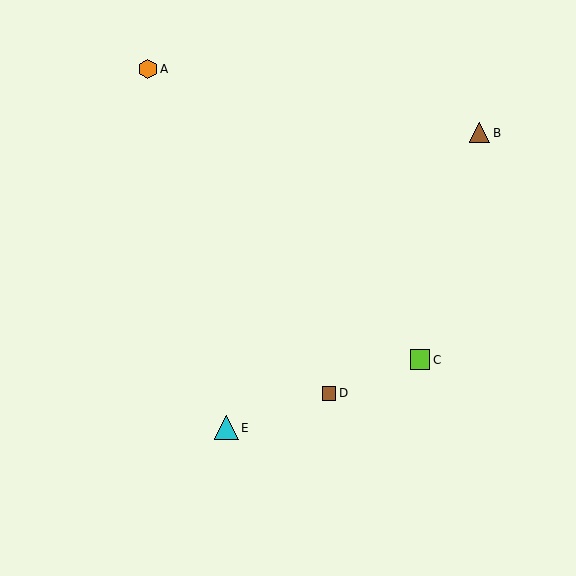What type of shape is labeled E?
Shape E is a cyan triangle.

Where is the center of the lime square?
The center of the lime square is at (420, 360).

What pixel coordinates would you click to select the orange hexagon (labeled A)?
Click at (148, 69) to select the orange hexagon A.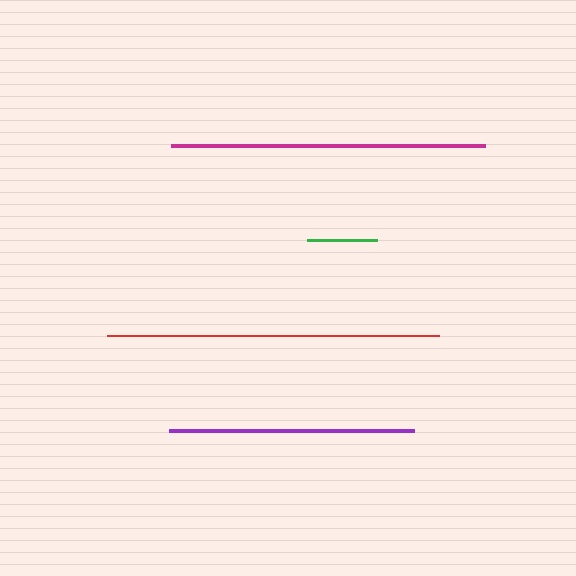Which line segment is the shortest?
The green line is the shortest at approximately 70 pixels.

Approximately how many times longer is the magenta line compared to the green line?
The magenta line is approximately 4.5 times the length of the green line.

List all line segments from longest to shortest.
From longest to shortest: red, magenta, purple, green.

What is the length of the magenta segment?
The magenta segment is approximately 314 pixels long.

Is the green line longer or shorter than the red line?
The red line is longer than the green line.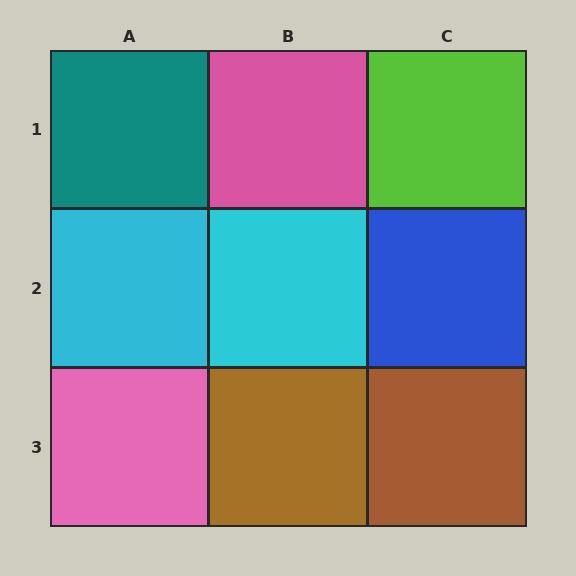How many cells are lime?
1 cell is lime.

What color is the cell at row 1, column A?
Teal.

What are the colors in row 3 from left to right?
Pink, brown, brown.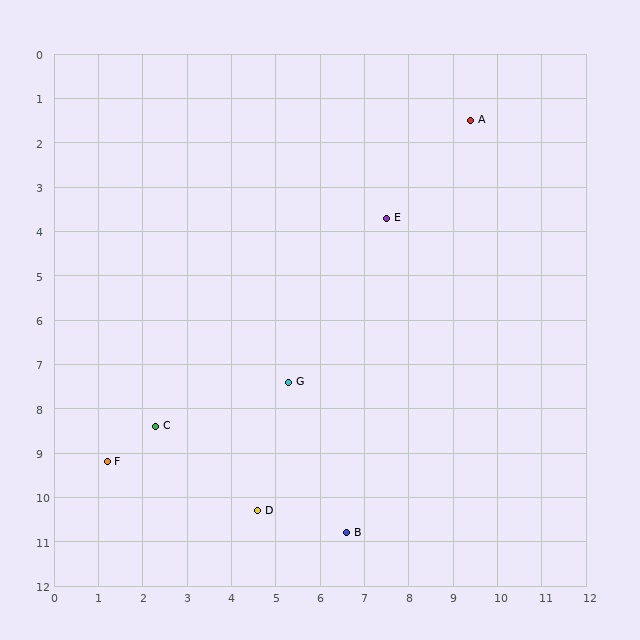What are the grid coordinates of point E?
Point E is at approximately (7.5, 3.7).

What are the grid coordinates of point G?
Point G is at approximately (5.3, 7.4).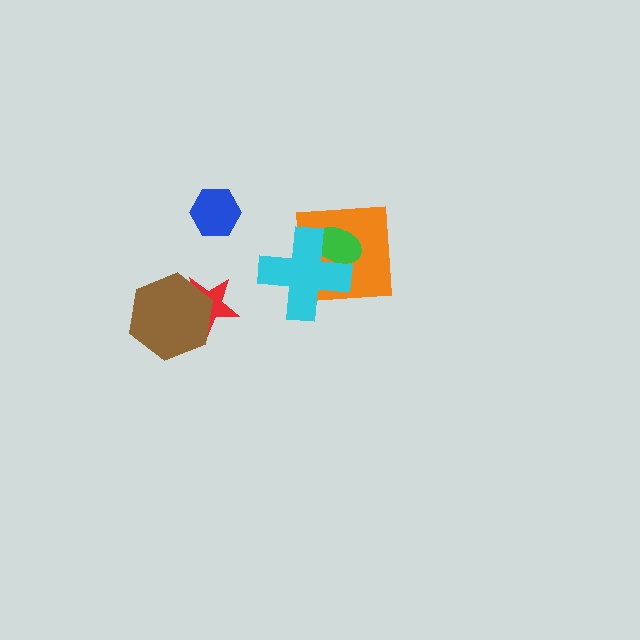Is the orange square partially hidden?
Yes, it is partially covered by another shape.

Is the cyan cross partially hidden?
No, no other shape covers it.